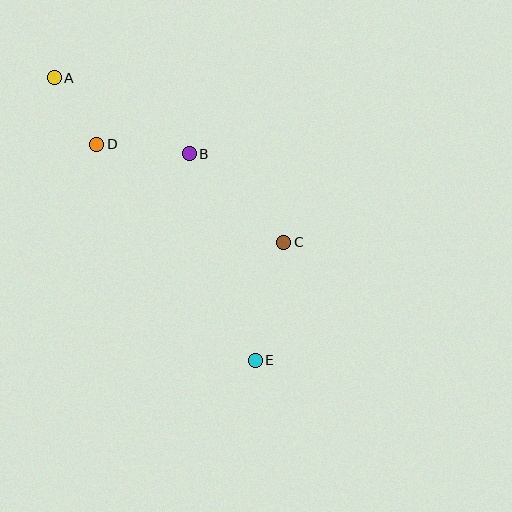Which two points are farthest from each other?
Points A and E are farthest from each other.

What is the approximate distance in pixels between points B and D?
The distance between B and D is approximately 93 pixels.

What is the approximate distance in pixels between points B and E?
The distance between B and E is approximately 217 pixels.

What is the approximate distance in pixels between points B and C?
The distance between B and C is approximately 129 pixels.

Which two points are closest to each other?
Points A and D are closest to each other.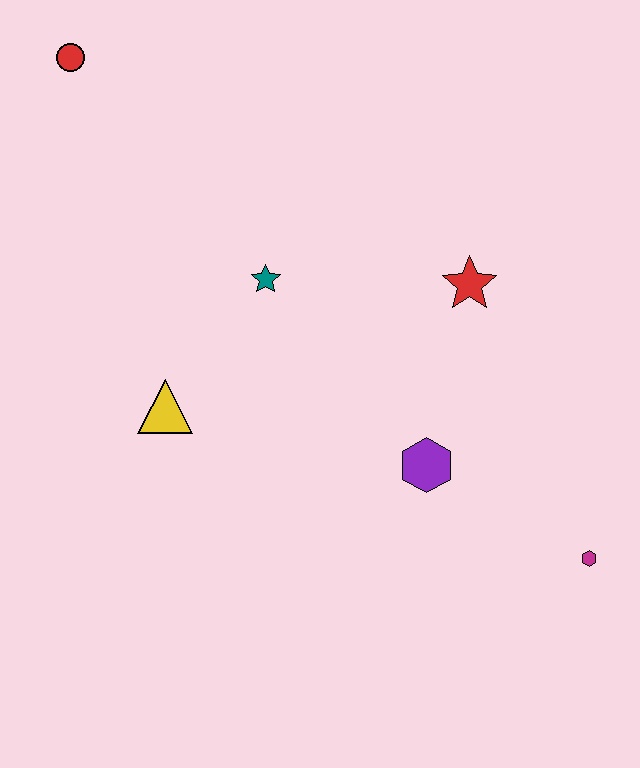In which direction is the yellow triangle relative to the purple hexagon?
The yellow triangle is to the left of the purple hexagon.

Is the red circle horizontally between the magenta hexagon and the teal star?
No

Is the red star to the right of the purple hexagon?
Yes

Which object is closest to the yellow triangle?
The teal star is closest to the yellow triangle.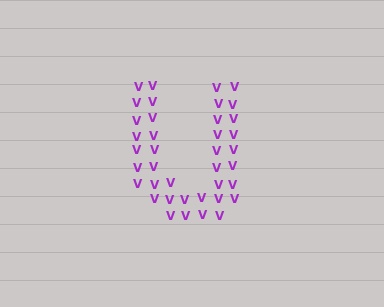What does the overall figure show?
The overall figure shows the letter U.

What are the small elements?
The small elements are letter V's.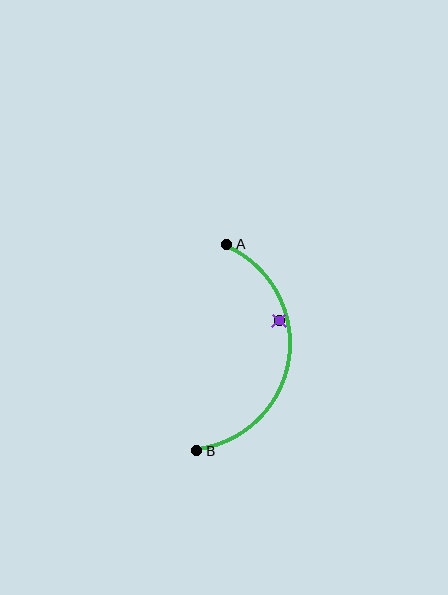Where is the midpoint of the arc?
The arc midpoint is the point on the curve farthest from the straight line joining A and B. It sits to the right of that line.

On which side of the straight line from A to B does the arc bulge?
The arc bulges to the right of the straight line connecting A and B.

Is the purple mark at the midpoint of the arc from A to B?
No — the purple mark does not lie on the arc at all. It sits slightly inside the curve.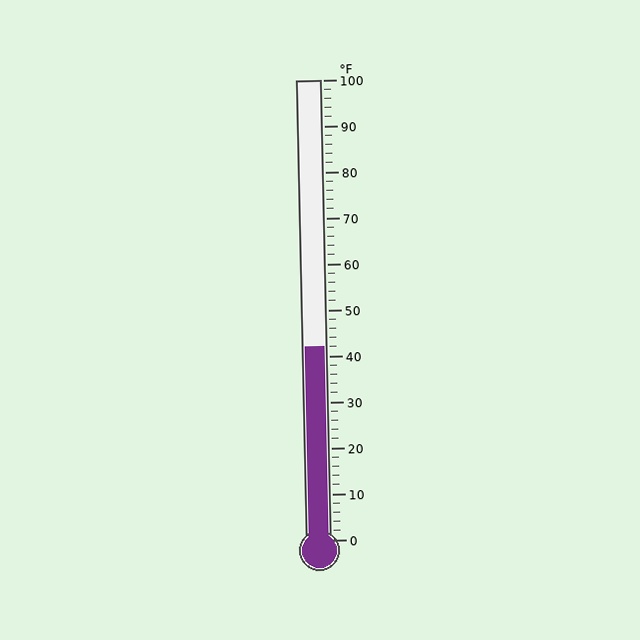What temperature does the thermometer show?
The thermometer shows approximately 42°F.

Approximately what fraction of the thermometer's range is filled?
The thermometer is filled to approximately 40% of its range.